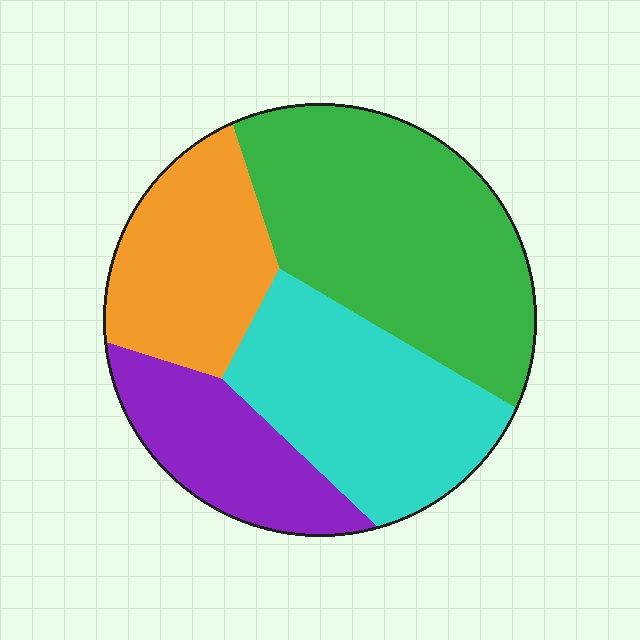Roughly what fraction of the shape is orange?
Orange takes up between a sixth and a third of the shape.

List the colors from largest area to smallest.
From largest to smallest: green, cyan, orange, purple.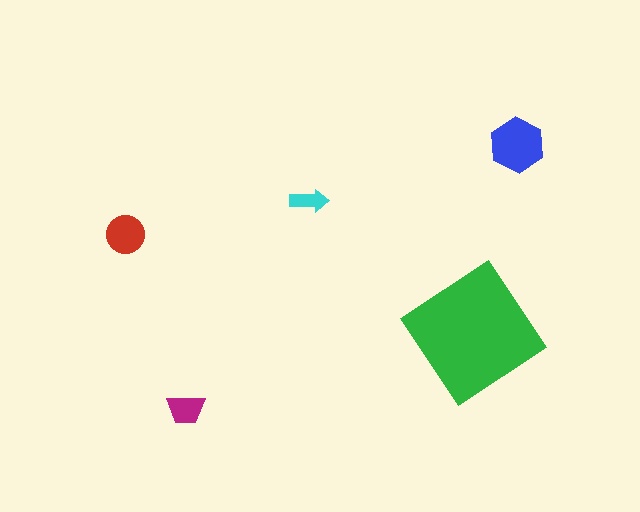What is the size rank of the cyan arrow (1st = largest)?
5th.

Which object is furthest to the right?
The blue hexagon is rightmost.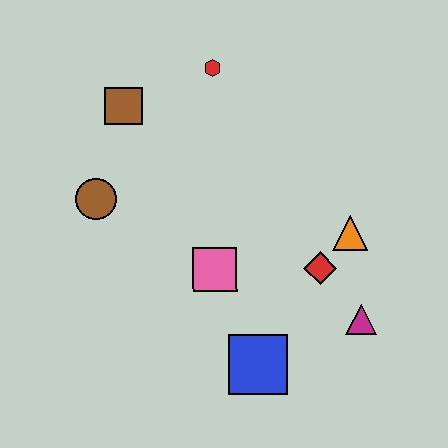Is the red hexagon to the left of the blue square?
Yes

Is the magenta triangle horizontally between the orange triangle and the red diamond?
No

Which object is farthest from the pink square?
The red hexagon is farthest from the pink square.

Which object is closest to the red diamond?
The orange triangle is closest to the red diamond.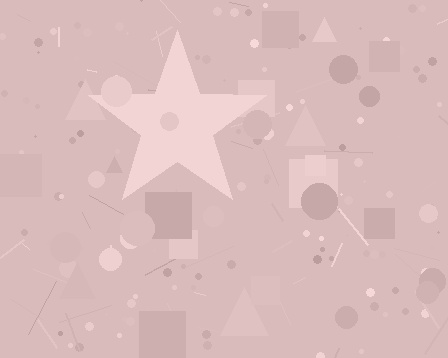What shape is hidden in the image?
A star is hidden in the image.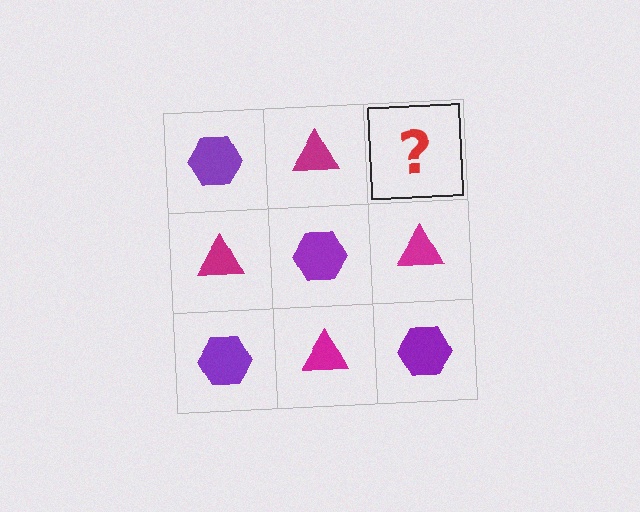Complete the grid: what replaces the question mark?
The question mark should be replaced with a purple hexagon.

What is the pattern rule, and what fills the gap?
The rule is that it alternates purple hexagon and magenta triangle in a checkerboard pattern. The gap should be filled with a purple hexagon.